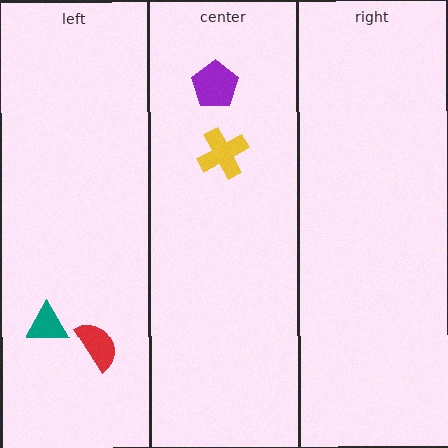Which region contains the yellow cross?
The center region.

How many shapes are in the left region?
2.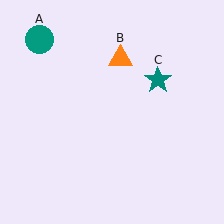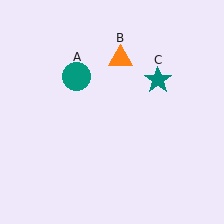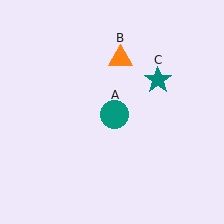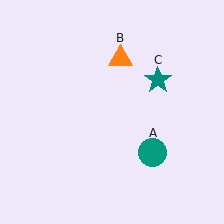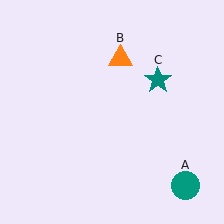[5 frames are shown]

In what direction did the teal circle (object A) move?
The teal circle (object A) moved down and to the right.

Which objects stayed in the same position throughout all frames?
Orange triangle (object B) and teal star (object C) remained stationary.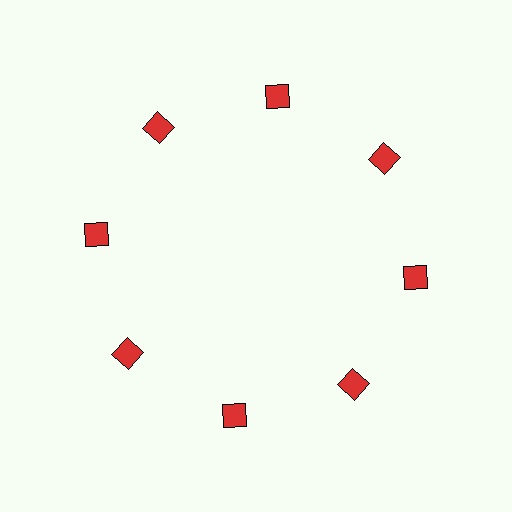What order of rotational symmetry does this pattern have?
This pattern has 8-fold rotational symmetry.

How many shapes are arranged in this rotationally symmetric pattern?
There are 8 shapes, arranged in 8 groups of 1.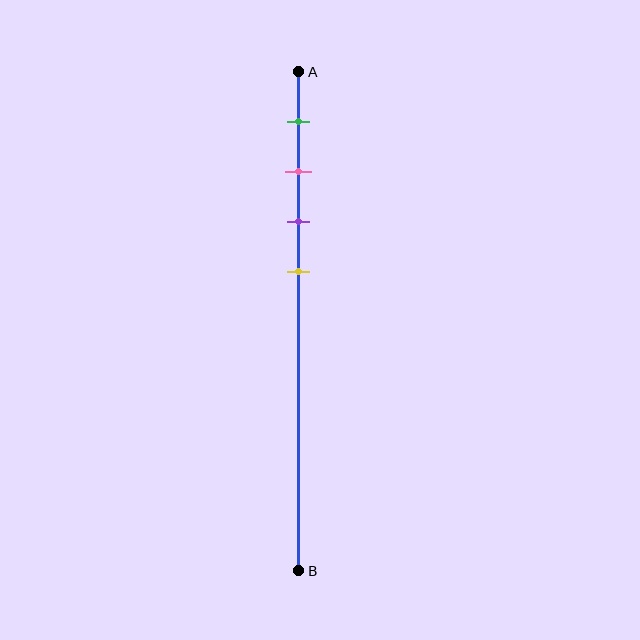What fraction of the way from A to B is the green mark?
The green mark is approximately 10% (0.1) of the way from A to B.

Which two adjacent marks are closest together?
The pink and purple marks are the closest adjacent pair.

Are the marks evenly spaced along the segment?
Yes, the marks are approximately evenly spaced.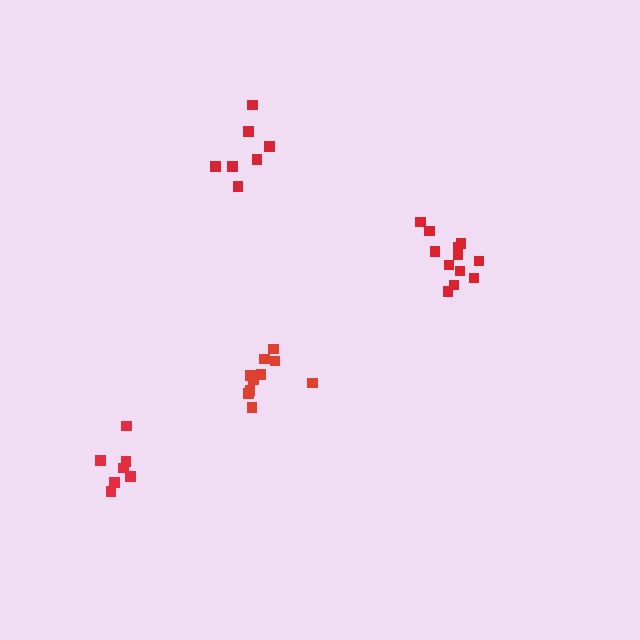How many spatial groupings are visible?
There are 4 spatial groupings.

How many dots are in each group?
Group 1: 12 dots, Group 2: 7 dots, Group 3: 10 dots, Group 4: 8 dots (37 total).